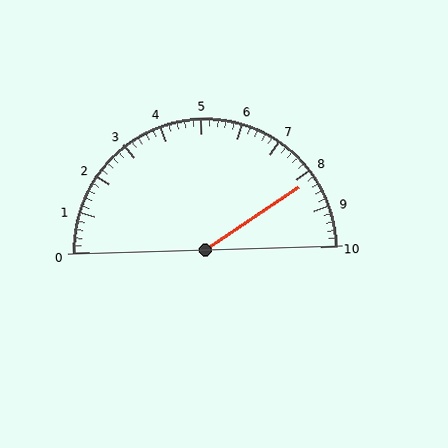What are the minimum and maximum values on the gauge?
The gauge ranges from 0 to 10.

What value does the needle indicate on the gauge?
The needle indicates approximately 8.2.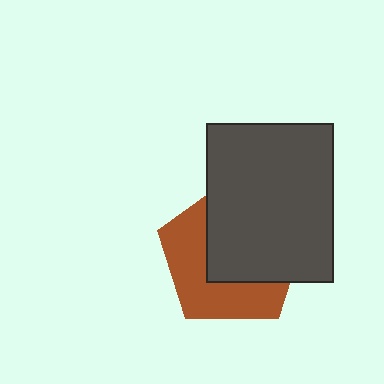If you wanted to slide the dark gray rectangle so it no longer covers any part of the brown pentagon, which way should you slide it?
Slide it toward the upper-right — that is the most direct way to separate the two shapes.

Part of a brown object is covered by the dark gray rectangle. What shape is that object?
It is a pentagon.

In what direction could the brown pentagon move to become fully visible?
The brown pentagon could move toward the lower-left. That would shift it out from behind the dark gray rectangle entirely.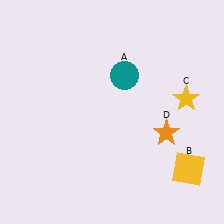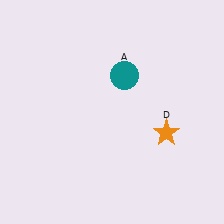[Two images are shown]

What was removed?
The yellow square (B), the yellow star (C) were removed in Image 2.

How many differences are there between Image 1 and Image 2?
There are 2 differences between the two images.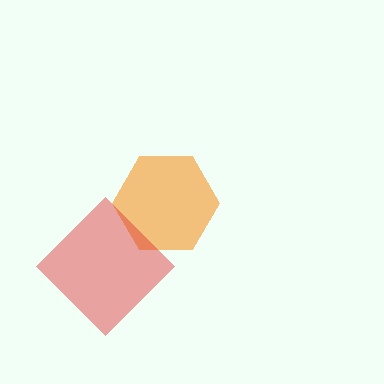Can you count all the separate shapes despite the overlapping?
Yes, there are 2 separate shapes.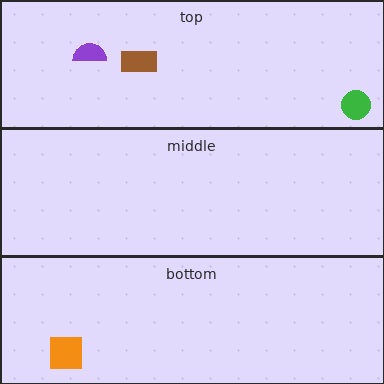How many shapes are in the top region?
3.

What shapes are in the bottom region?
The orange square.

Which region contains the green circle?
The top region.